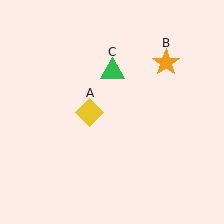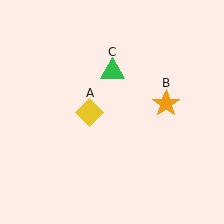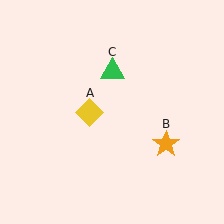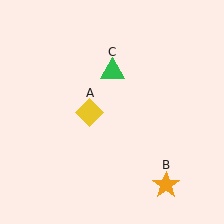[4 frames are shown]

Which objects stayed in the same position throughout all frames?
Yellow diamond (object A) and green triangle (object C) remained stationary.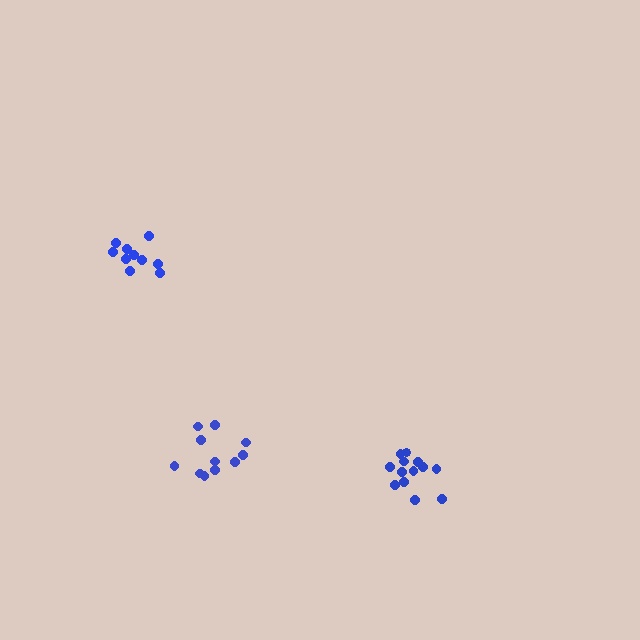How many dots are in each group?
Group 1: 11 dots, Group 2: 13 dots, Group 3: 10 dots (34 total).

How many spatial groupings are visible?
There are 3 spatial groupings.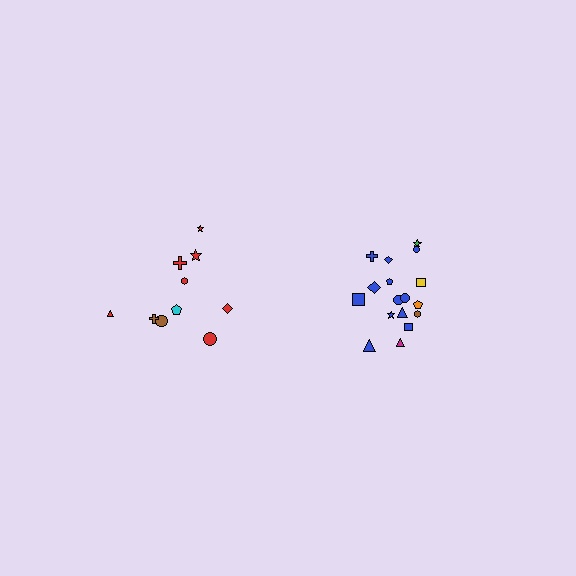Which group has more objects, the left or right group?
The right group.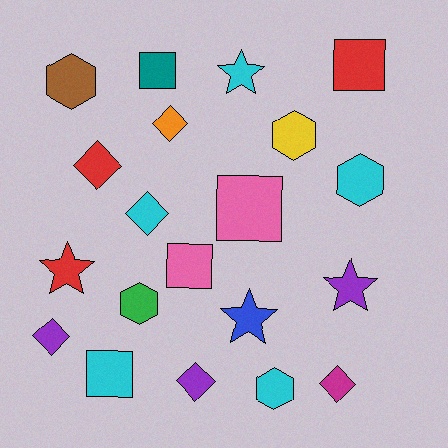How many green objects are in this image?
There is 1 green object.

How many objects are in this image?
There are 20 objects.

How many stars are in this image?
There are 4 stars.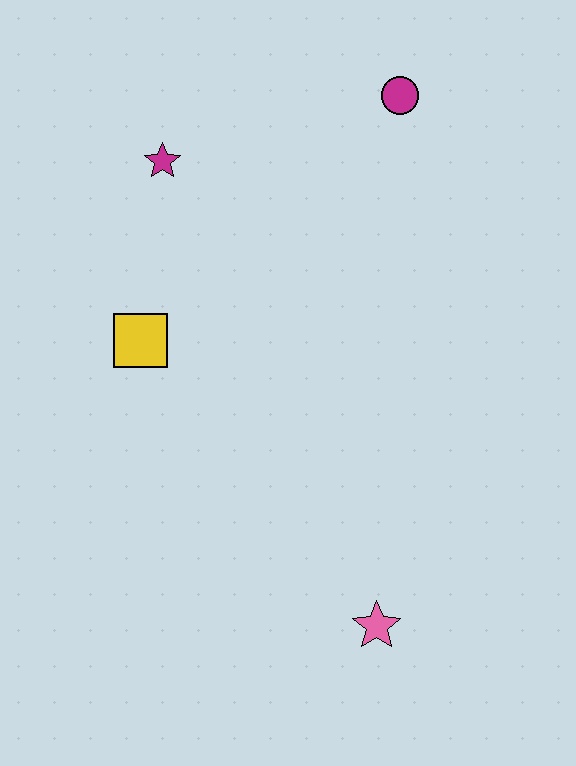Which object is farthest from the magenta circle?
The pink star is farthest from the magenta circle.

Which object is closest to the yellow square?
The magenta star is closest to the yellow square.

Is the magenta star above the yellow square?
Yes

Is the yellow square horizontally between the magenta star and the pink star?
No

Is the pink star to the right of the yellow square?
Yes